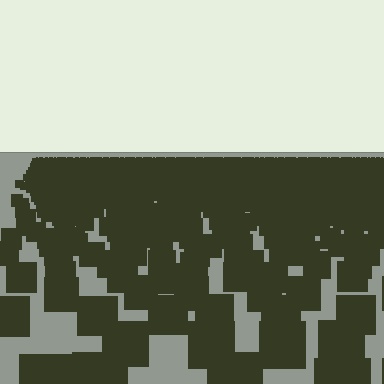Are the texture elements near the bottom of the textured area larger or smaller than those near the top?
Larger. Near the bottom, elements are closer to the viewer and appear at a bigger on-screen size.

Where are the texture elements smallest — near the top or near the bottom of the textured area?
Near the top.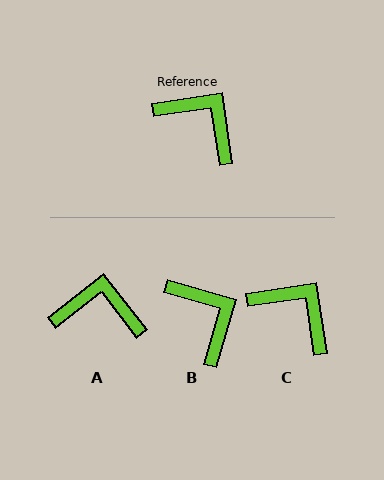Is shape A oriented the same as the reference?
No, it is off by about 29 degrees.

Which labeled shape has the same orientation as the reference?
C.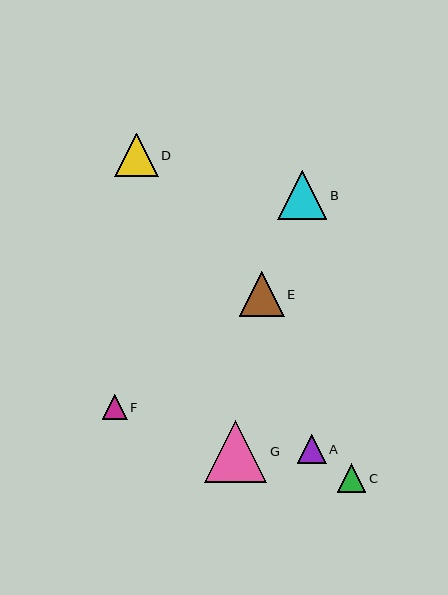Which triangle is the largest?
Triangle G is the largest with a size of approximately 62 pixels.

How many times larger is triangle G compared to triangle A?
Triangle G is approximately 2.1 times the size of triangle A.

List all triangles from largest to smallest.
From largest to smallest: G, B, E, D, A, C, F.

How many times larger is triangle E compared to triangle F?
Triangle E is approximately 1.8 times the size of triangle F.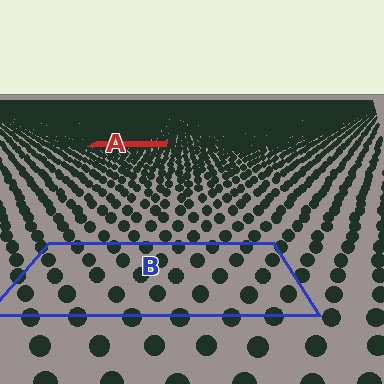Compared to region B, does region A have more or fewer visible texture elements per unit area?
Region A has more texture elements per unit area — they are packed more densely because it is farther away.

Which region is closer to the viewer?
Region B is closer. The texture elements there are larger and more spread out.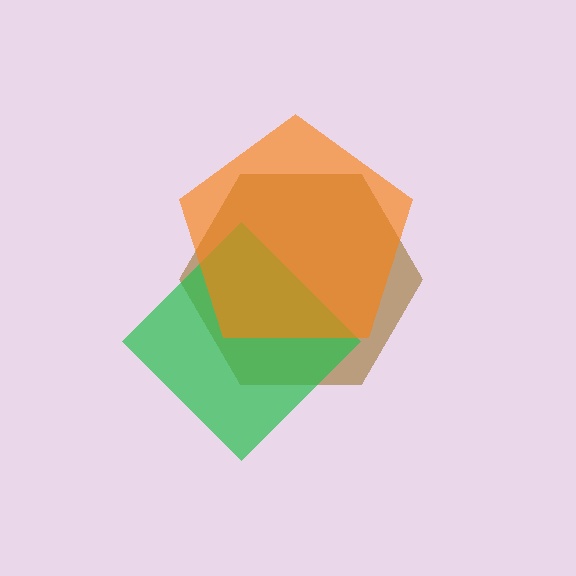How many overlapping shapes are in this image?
There are 3 overlapping shapes in the image.